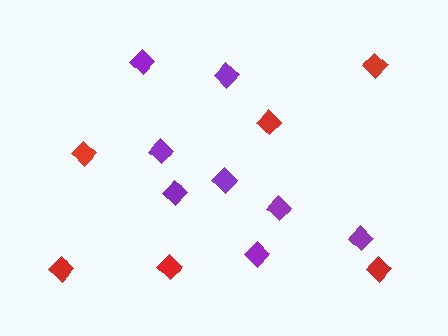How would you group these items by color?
There are 2 groups: one group of red diamonds (6) and one group of purple diamonds (8).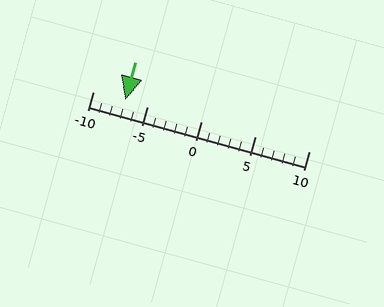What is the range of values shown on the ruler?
The ruler shows values from -10 to 10.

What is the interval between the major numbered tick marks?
The major tick marks are spaced 5 units apart.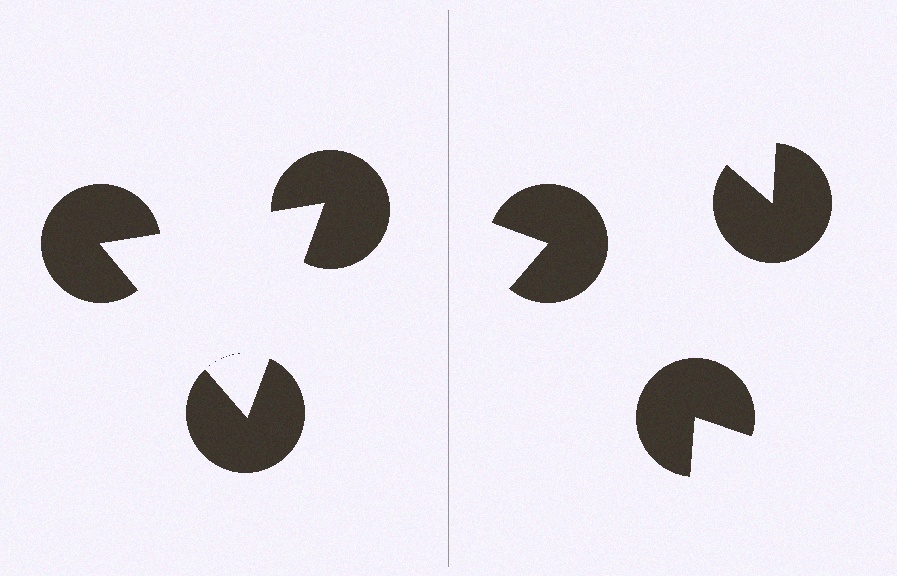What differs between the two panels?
The pac-man discs are positioned identically on both sides; only the wedge orientations differ. On the left they align to a triangle; on the right they are misaligned.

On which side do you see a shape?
An illusory triangle appears on the left side. On the right side the wedge cuts are rotated, so no coherent shape forms.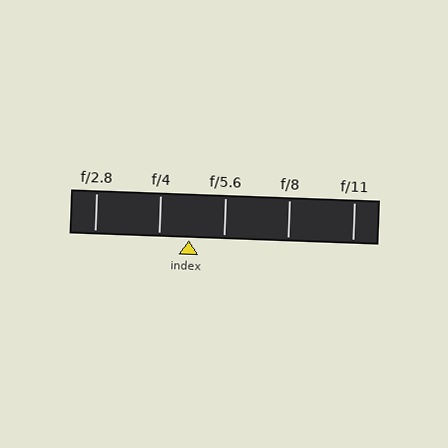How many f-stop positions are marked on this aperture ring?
There are 5 f-stop positions marked.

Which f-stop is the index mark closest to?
The index mark is closest to f/4.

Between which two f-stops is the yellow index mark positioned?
The index mark is between f/4 and f/5.6.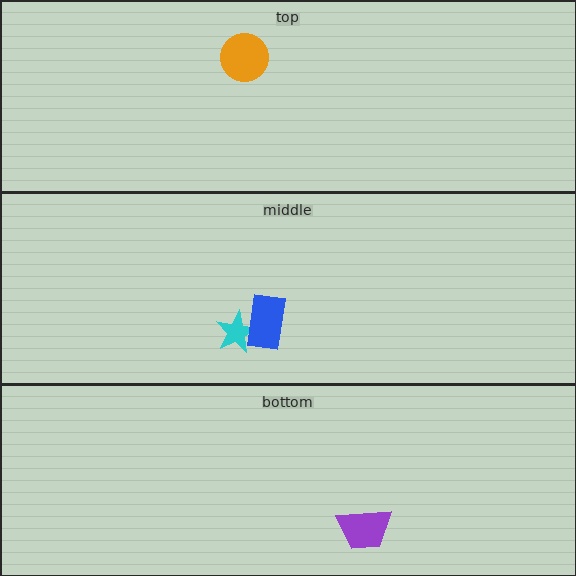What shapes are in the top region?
The orange circle.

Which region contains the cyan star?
The middle region.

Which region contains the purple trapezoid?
The bottom region.